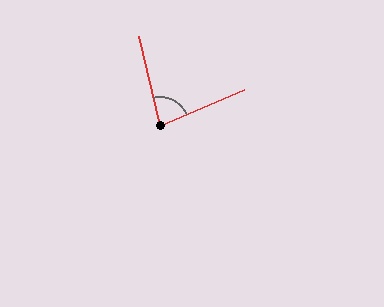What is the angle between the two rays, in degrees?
Approximately 80 degrees.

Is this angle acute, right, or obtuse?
It is acute.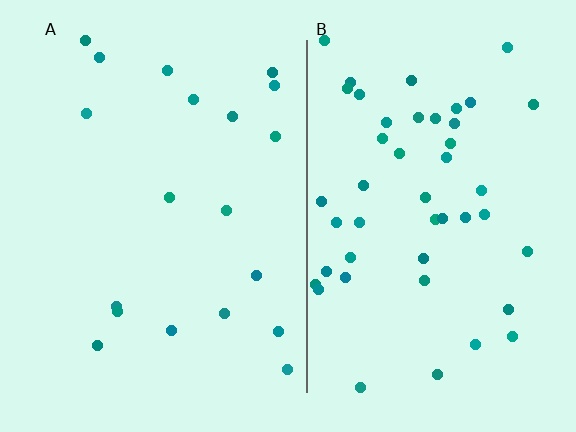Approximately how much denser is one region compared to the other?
Approximately 2.4× — region B over region A.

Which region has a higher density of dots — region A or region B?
B (the right).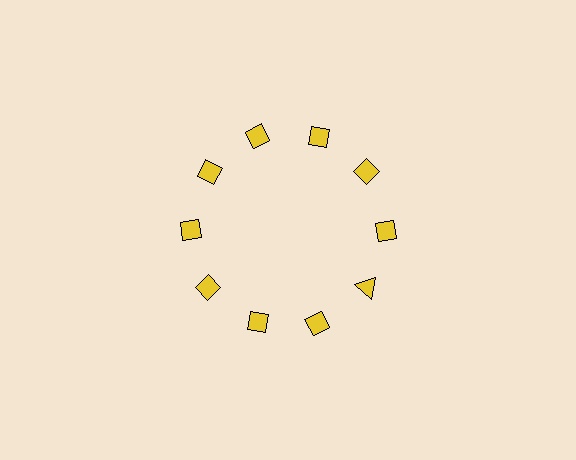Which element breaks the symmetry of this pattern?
The yellow triangle at roughly the 4 o'clock position breaks the symmetry. All other shapes are yellow diamonds.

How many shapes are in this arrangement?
There are 10 shapes arranged in a ring pattern.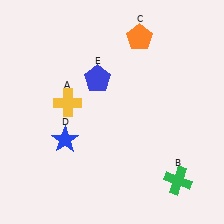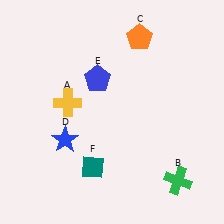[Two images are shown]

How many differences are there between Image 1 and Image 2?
There is 1 difference between the two images.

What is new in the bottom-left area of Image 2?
A teal diamond (F) was added in the bottom-left area of Image 2.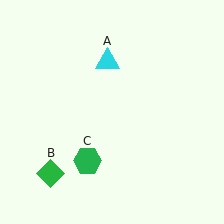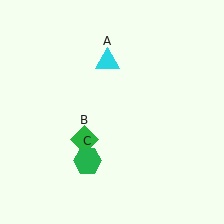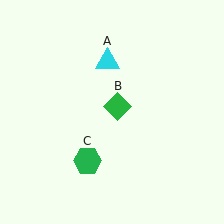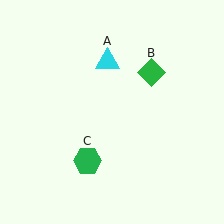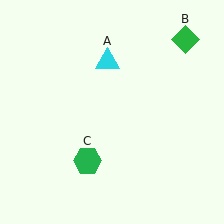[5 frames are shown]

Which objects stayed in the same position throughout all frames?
Cyan triangle (object A) and green hexagon (object C) remained stationary.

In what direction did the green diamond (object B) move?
The green diamond (object B) moved up and to the right.